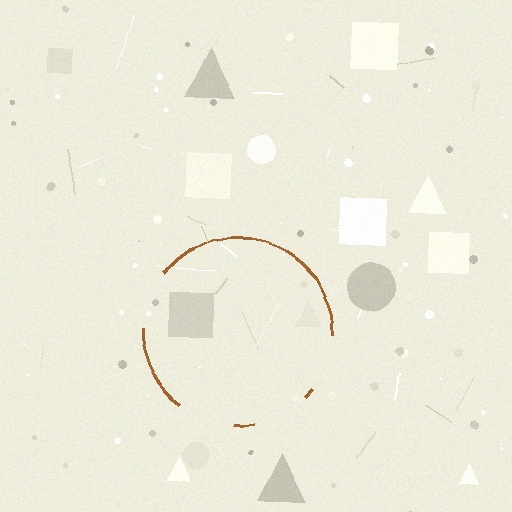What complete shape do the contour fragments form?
The contour fragments form a circle.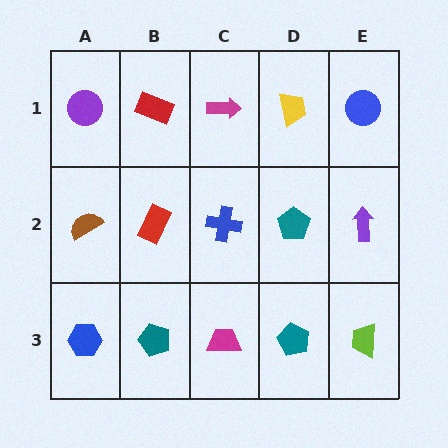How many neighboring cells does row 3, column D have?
3.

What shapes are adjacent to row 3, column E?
A purple arrow (row 2, column E), a teal pentagon (row 3, column D).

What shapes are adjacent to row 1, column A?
A brown semicircle (row 2, column A), a red rectangle (row 1, column B).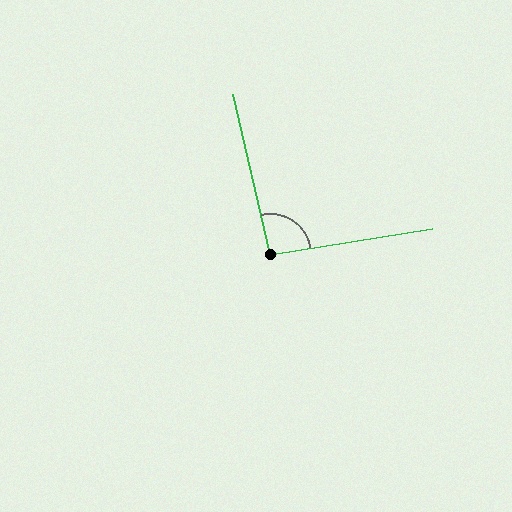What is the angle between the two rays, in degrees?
Approximately 94 degrees.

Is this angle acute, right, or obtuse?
It is approximately a right angle.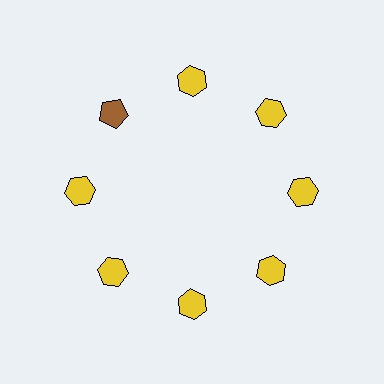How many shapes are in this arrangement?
There are 8 shapes arranged in a ring pattern.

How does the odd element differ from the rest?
It differs in both color (brown instead of yellow) and shape (pentagon instead of hexagon).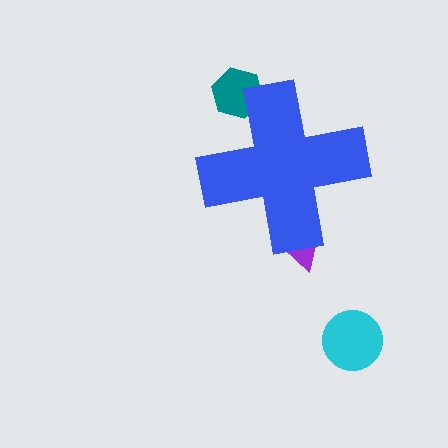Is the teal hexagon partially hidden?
Yes, the teal hexagon is partially hidden behind the blue cross.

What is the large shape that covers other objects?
A blue cross.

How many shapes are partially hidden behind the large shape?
2 shapes are partially hidden.